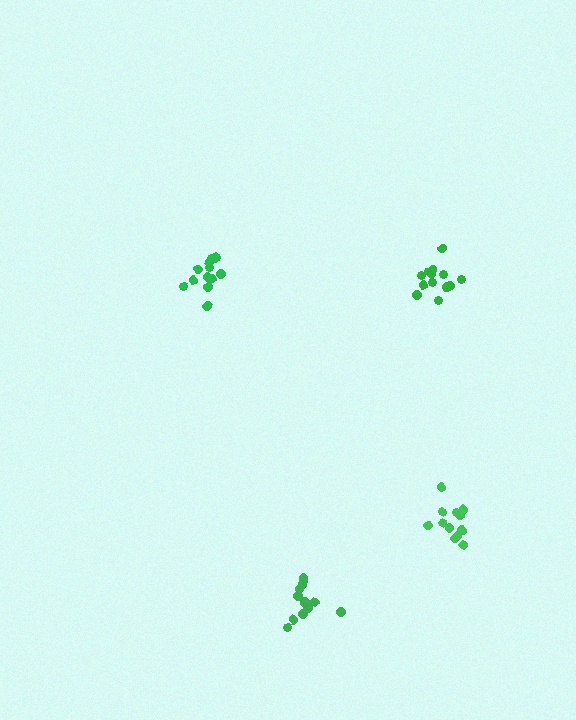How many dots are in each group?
Group 1: 13 dots, Group 2: 12 dots, Group 3: 14 dots, Group 4: 12 dots (51 total).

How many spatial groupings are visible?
There are 4 spatial groupings.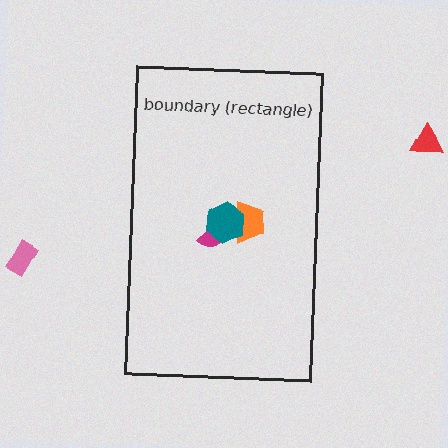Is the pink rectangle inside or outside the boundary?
Outside.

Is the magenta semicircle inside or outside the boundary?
Inside.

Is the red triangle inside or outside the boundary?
Outside.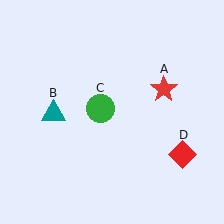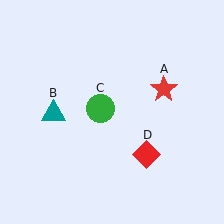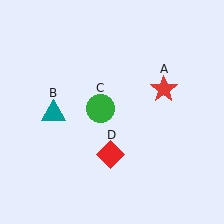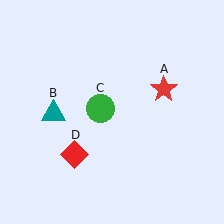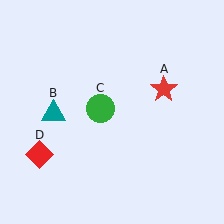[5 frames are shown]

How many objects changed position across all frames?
1 object changed position: red diamond (object D).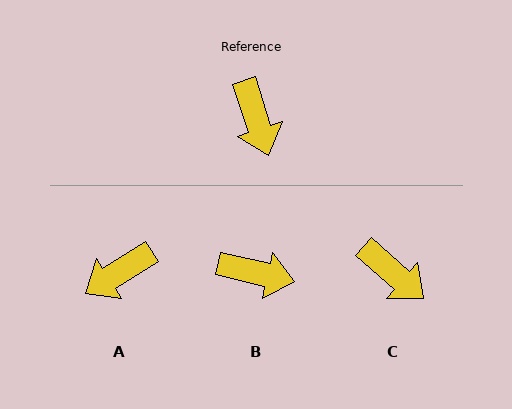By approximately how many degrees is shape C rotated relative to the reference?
Approximately 31 degrees counter-clockwise.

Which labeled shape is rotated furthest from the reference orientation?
A, about 75 degrees away.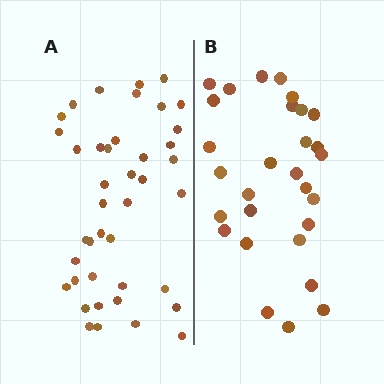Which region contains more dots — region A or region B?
Region A (the left region) has more dots.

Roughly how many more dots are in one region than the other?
Region A has roughly 12 or so more dots than region B.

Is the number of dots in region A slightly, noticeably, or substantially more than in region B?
Region A has noticeably more, but not dramatically so. The ratio is roughly 1.4 to 1.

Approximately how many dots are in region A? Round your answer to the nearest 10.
About 40 dots. (The exact count is 41, which rounds to 40.)